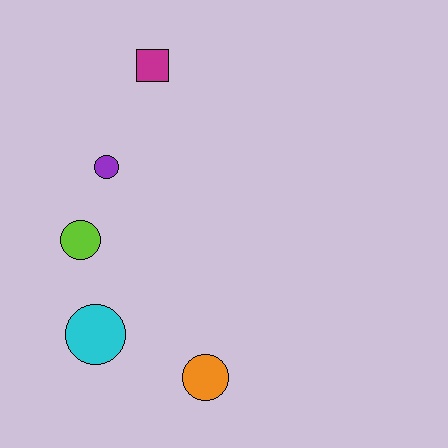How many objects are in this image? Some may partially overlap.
There are 5 objects.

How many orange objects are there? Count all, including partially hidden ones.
There is 1 orange object.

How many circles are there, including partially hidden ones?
There are 4 circles.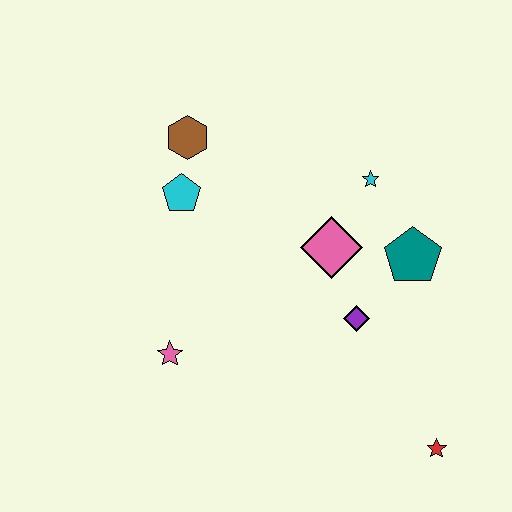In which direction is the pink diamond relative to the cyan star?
The pink diamond is below the cyan star.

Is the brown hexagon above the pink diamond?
Yes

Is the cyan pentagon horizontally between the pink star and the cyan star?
Yes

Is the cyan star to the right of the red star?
No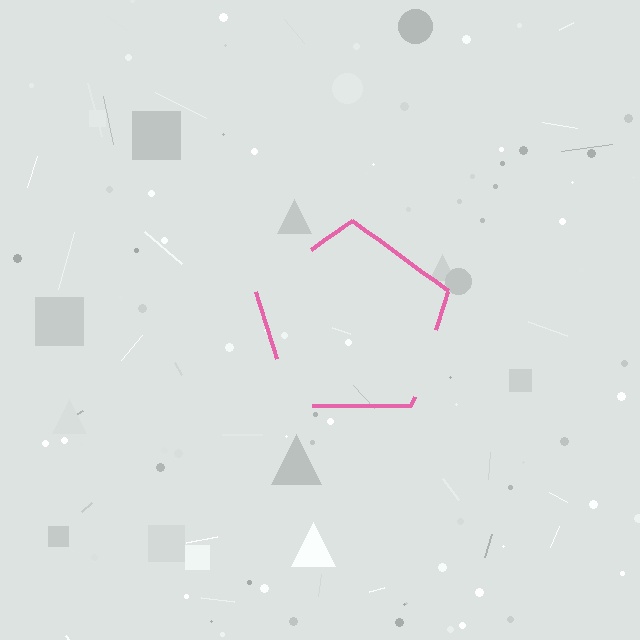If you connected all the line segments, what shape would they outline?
They would outline a pentagon.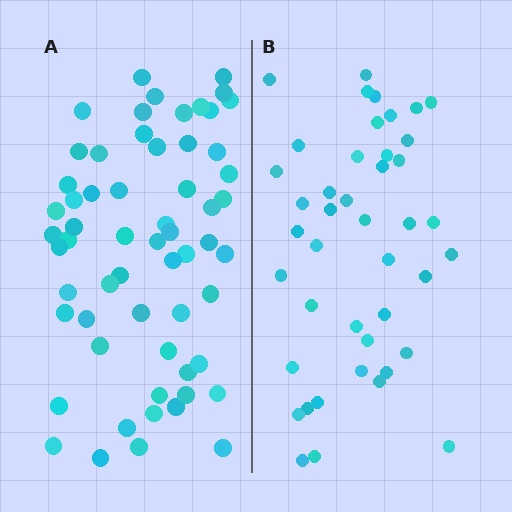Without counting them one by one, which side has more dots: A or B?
Region A (the left region) has more dots.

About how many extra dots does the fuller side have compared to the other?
Region A has approximately 15 more dots than region B.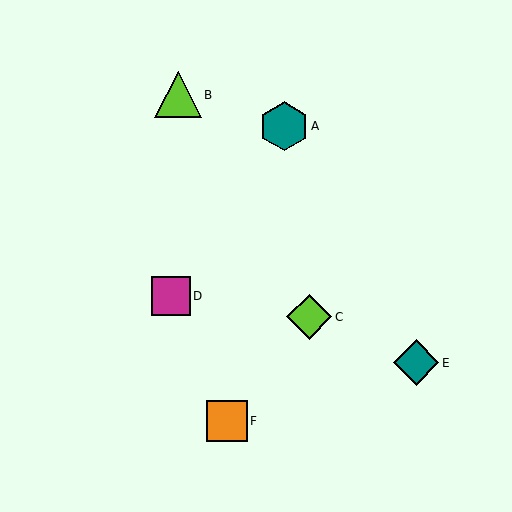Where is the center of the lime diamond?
The center of the lime diamond is at (309, 317).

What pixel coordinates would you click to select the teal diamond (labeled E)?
Click at (416, 363) to select the teal diamond E.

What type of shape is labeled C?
Shape C is a lime diamond.